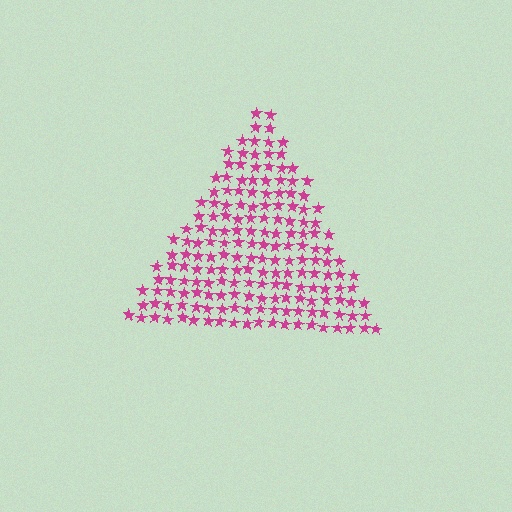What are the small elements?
The small elements are stars.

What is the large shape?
The large shape is a triangle.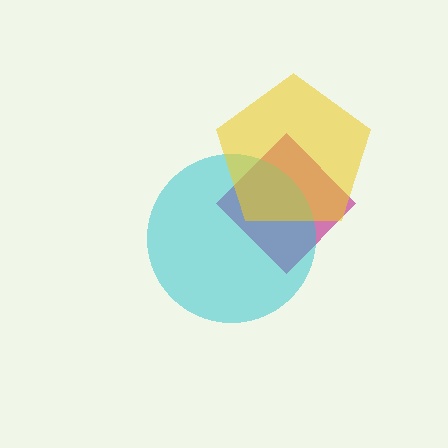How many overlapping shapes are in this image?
There are 3 overlapping shapes in the image.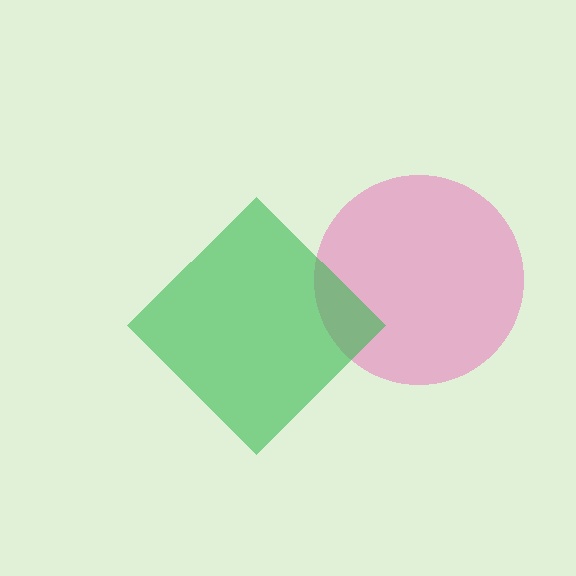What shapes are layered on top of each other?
The layered shapes are: a pink circle, a green diamond.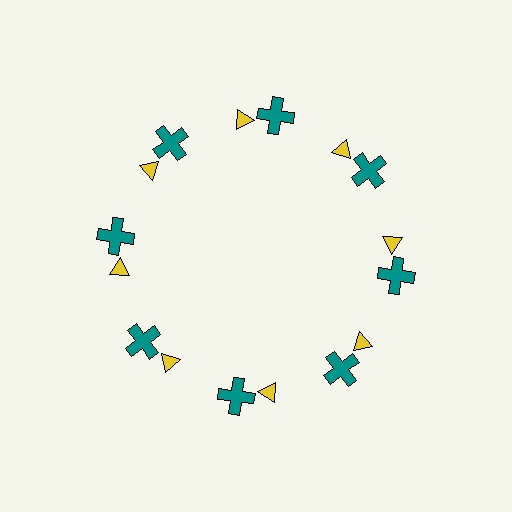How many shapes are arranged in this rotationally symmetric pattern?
There are 16 shapes, arranged in 8 groups of 2.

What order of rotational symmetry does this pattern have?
This pattern has 8-fold rotational symmetry.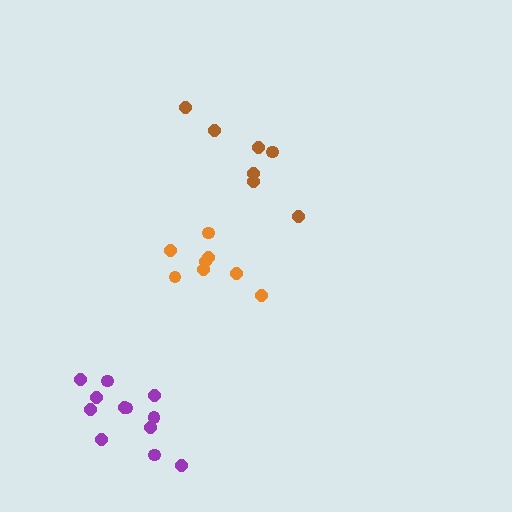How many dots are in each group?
Group 1: 8 dots, Group 2: 12 dots, Group 3: 7 dots (27 total).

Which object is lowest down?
The purple cluster is bottommost.